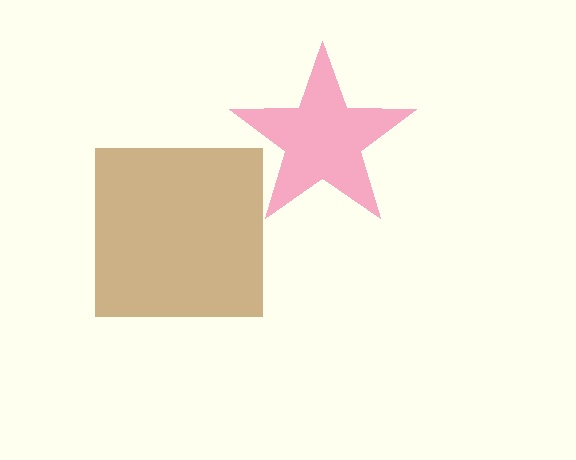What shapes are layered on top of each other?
The layered shapes are: a pink star, a brown square.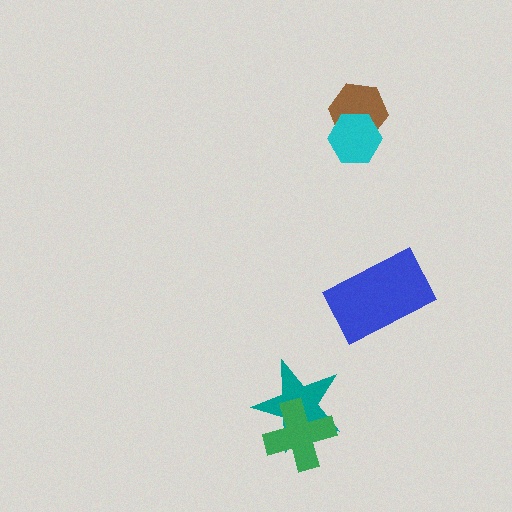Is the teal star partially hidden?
Yes, it is partially covered by another shape.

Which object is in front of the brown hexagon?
The cyan hexagon is in front of the brown hexagon.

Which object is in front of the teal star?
The green cross is in front of the teal star.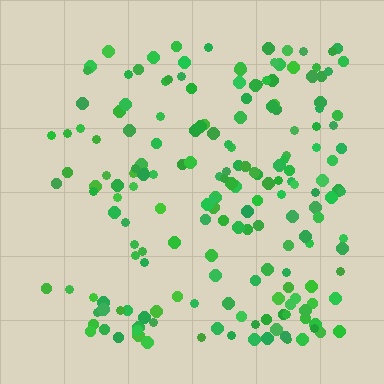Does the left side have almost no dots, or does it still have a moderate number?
Still a moderate number, just noticeably fewer than the right.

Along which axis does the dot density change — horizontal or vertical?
Horizontal.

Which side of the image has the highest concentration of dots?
The right.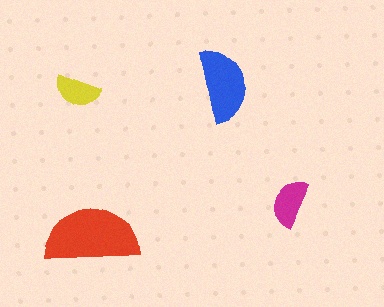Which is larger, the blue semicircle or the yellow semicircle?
The blue one.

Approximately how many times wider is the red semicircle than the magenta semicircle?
About 2 times wider.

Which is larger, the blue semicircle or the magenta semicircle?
The blue one.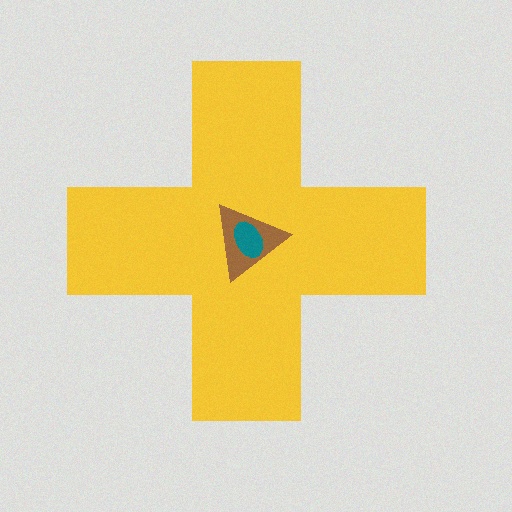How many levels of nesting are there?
3.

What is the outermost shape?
The yellow cross.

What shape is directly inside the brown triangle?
The teal ellipse.